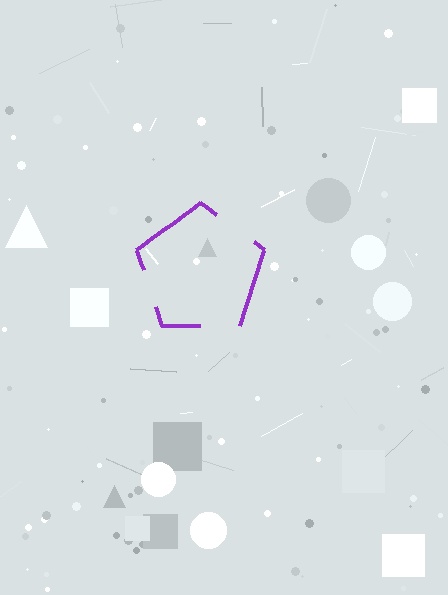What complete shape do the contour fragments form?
The contour fragments form a pentagon.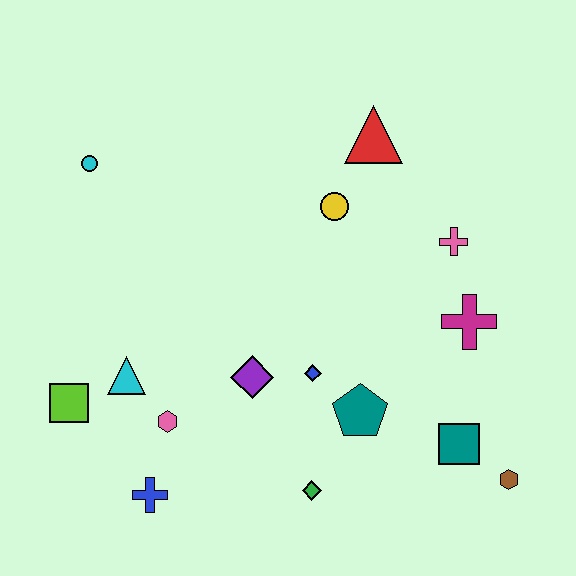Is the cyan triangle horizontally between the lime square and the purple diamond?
Yes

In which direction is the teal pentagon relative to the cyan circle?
The teal pentagon is to the right of the cyan circle.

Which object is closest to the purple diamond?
The blue diamond is closest to the purple diamond.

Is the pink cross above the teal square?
Yes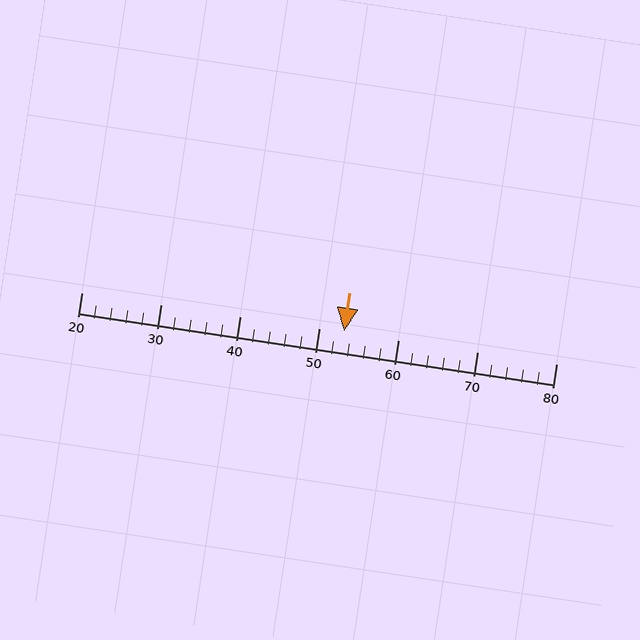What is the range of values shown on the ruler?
The ruler shows values from 20 to 80.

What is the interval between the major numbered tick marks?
The major tick marks are spaced 10 units apart.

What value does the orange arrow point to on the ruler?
The orange arrow points to approximately 53.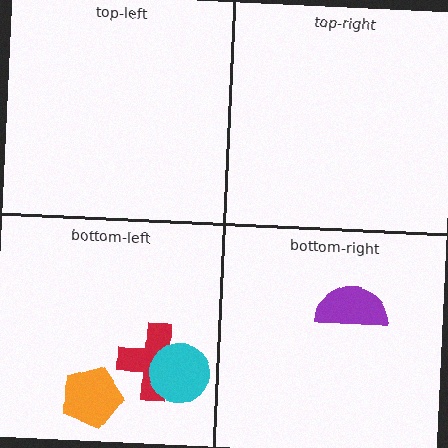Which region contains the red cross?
The bottom-left region.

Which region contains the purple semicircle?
The bottom-right region.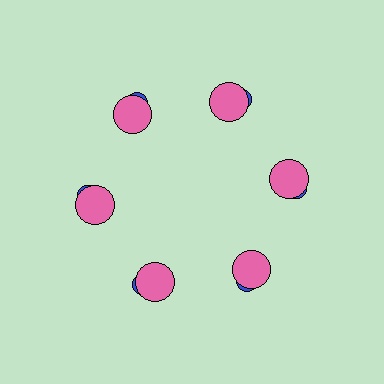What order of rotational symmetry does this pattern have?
This pattern has 6-fold rotational symmetry.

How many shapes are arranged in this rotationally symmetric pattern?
There are 12 shapes, arranged in 6 groups of 2.